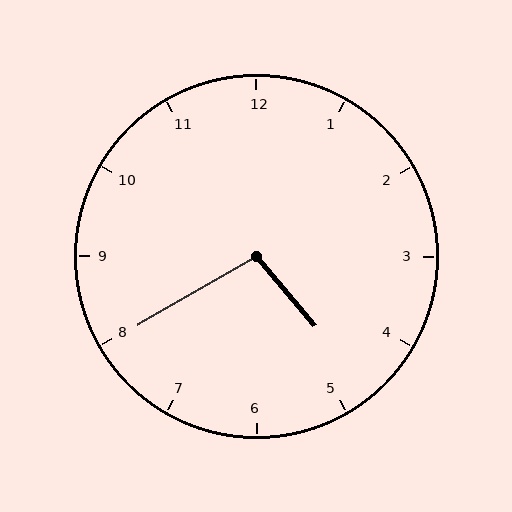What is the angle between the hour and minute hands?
Approximately 100 degrees.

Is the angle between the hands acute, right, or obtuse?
It is obtuse.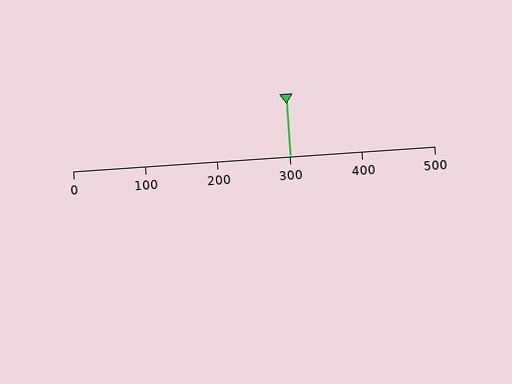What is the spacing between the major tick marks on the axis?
The major ticks are spaced 100 apart.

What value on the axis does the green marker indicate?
The marker indicates approximately 300.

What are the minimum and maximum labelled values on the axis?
The axis runs from 0 to 500.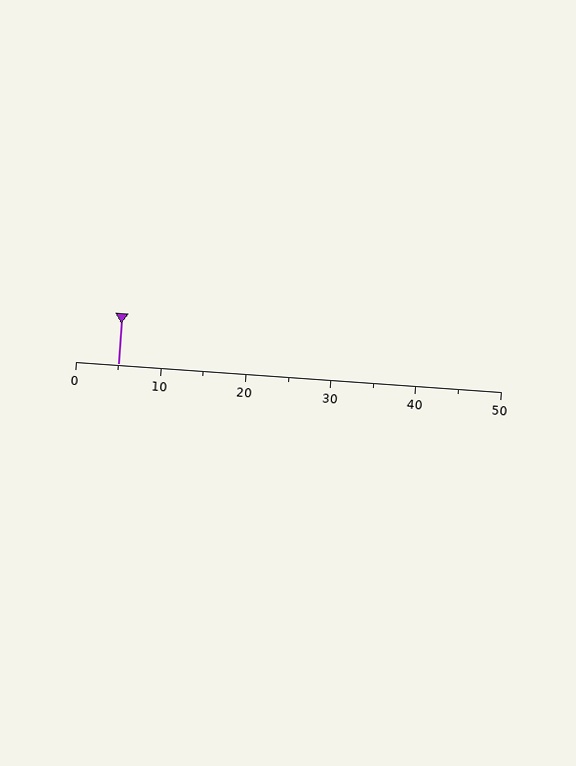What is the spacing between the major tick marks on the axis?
The major ticks are spaced 10 apart.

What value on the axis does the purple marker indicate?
The marker indicates approximately 5.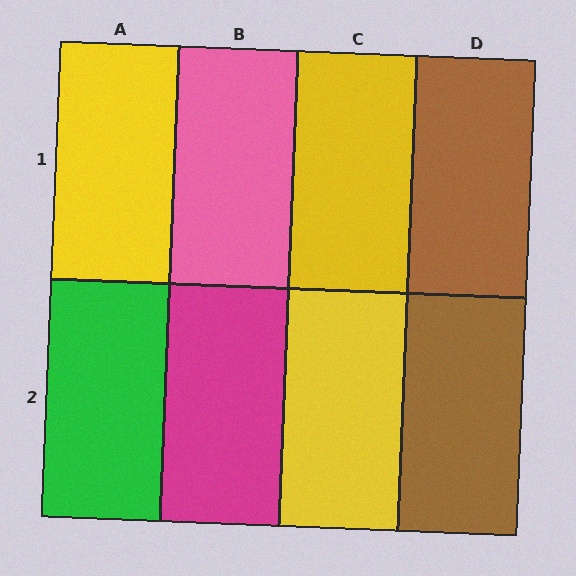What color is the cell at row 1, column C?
Yellow.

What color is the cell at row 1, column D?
Brown.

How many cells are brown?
2 cells are brown.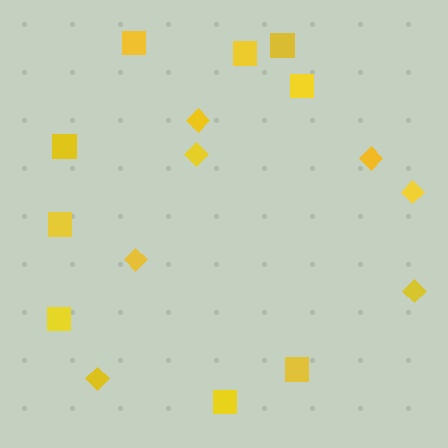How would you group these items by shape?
There are 2 groups: one group of squares (9) and one group of diamonds (7).